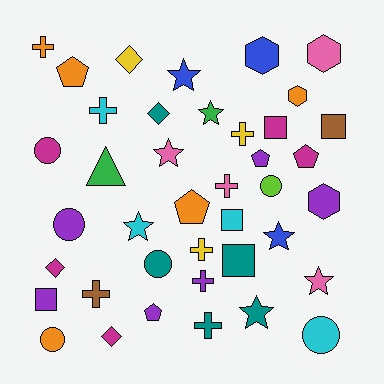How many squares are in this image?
There are 5 squares.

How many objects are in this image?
There are 40 objects.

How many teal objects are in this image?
There are 5 teal objects.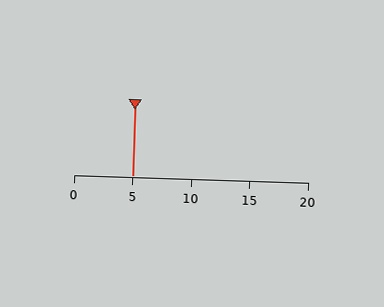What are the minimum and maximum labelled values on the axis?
The axis runs from 0 to 20.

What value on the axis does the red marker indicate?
The marker indicates approximately 5.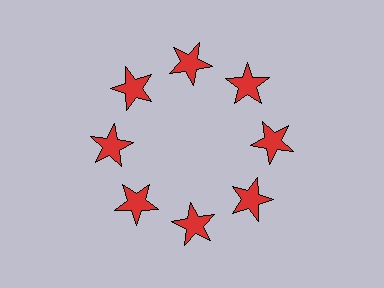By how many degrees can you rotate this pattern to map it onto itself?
The pattern maps onto itself every 45 degrees of rotation.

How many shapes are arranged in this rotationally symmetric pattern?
There are 8 shapes, arranged in 8 groups of 1.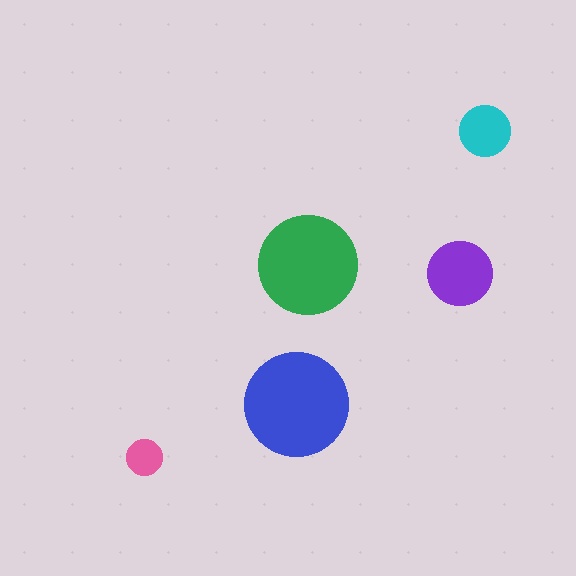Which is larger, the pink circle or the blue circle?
The blue one.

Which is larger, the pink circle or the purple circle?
The purple one.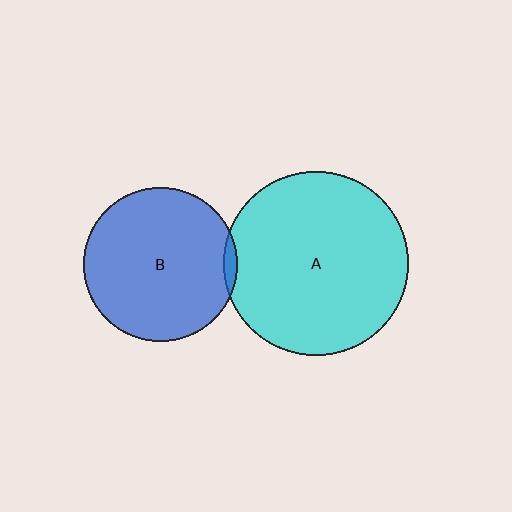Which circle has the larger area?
Circle A (cyan).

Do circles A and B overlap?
Yes.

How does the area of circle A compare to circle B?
Approximately 1.4 times.